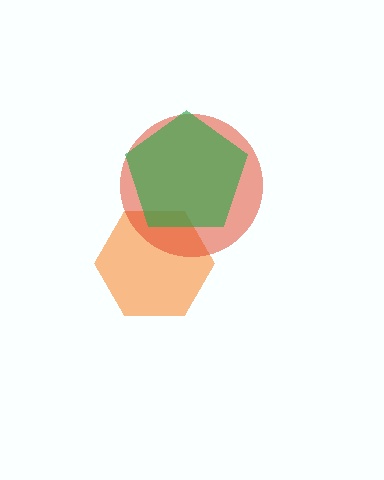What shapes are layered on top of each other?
The layered shapes are: an orange hexagon, a red circle, a green pentagon.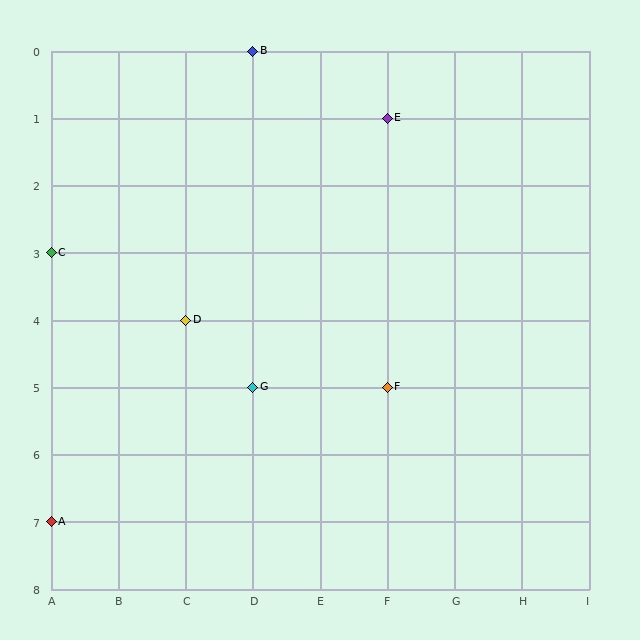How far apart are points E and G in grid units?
Points E and G are 2 columns and 4 rows apart (about 4.5 grid units diagonally).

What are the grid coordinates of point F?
Point F is at grid coordinates (F, 5).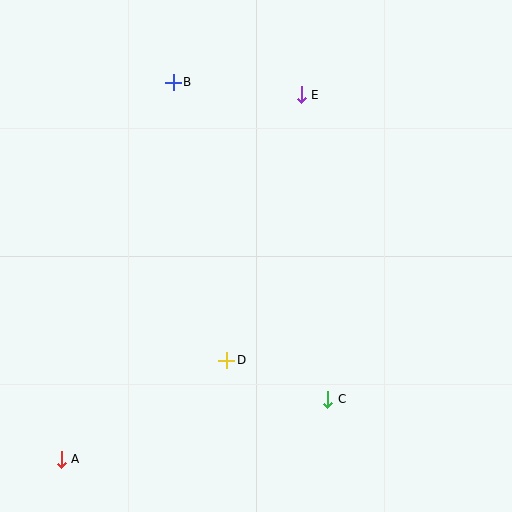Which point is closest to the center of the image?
Point D at (227, 360) is closest to the center.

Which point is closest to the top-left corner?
Point B is closest to the top-left corner.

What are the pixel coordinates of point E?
Point E is at (301, 95).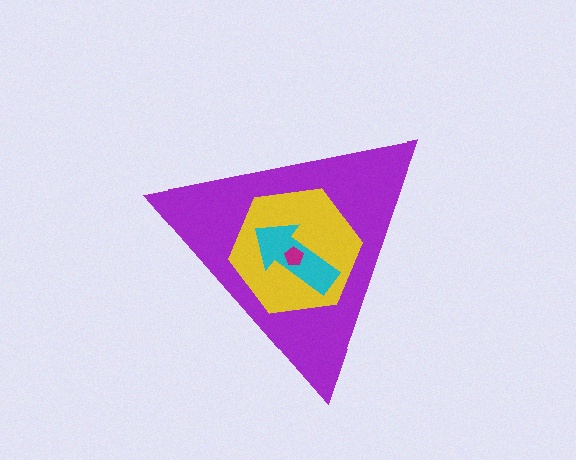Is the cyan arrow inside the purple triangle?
Yes.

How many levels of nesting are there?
4.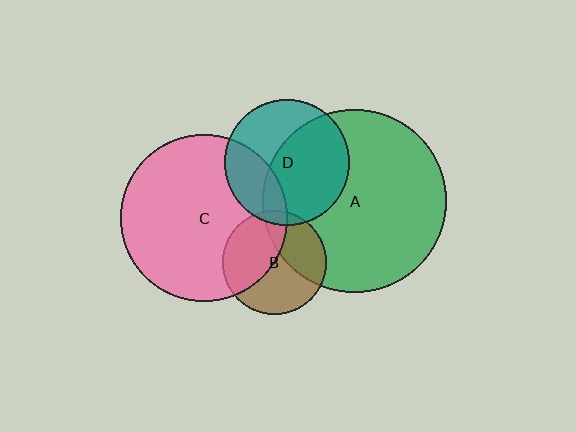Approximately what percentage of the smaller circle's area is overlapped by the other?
Approximately 35%.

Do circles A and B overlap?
Yes.